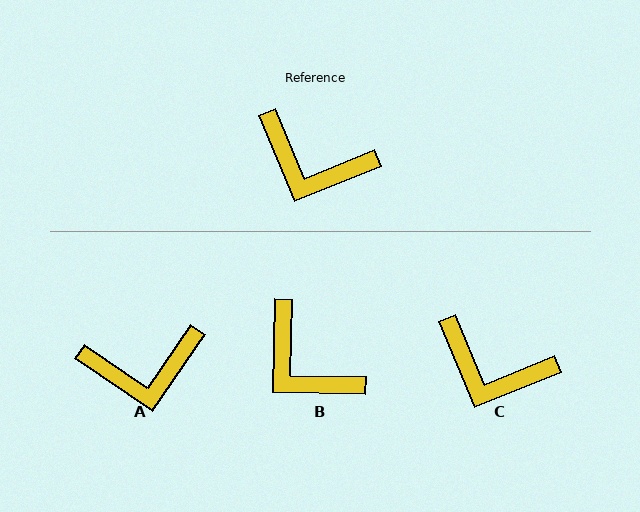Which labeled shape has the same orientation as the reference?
C.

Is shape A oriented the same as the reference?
No, it is off by about 33 degrees.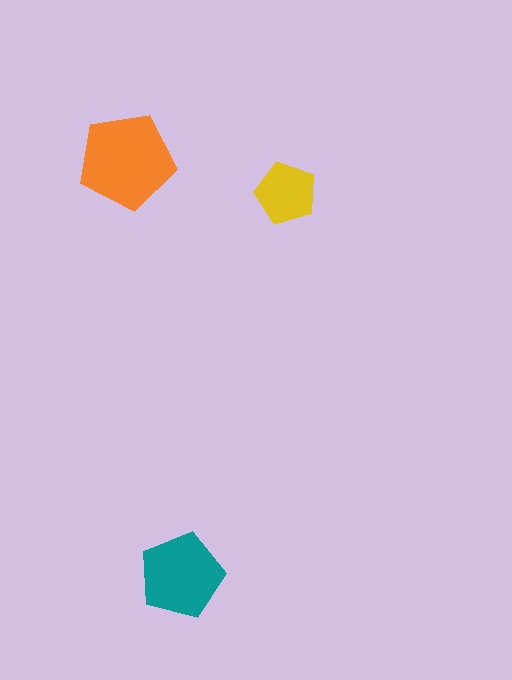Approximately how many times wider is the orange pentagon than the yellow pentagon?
About 1.5 times wider.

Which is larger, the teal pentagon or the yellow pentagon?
The teal one.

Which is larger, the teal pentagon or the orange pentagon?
The orange one.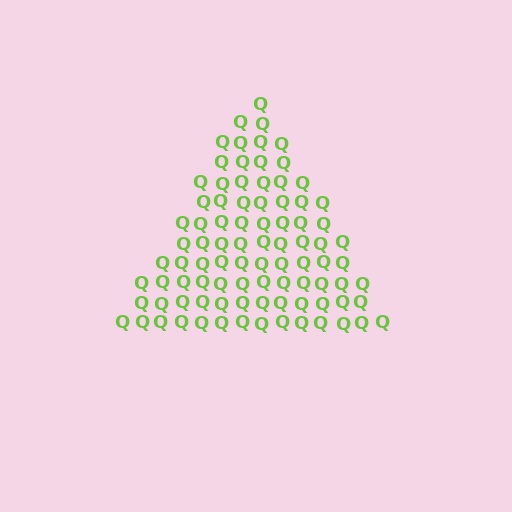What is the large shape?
The large shape is a triangle.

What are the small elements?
The small elements are letter Q's.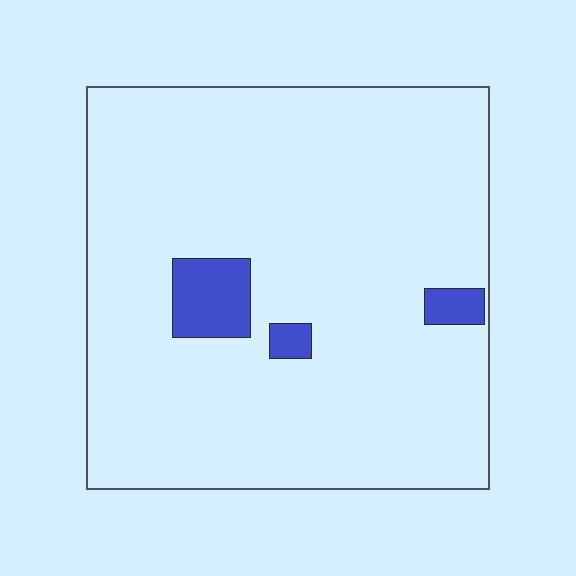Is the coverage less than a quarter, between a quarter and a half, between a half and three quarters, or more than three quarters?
Less than a quarter.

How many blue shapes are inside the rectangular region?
3.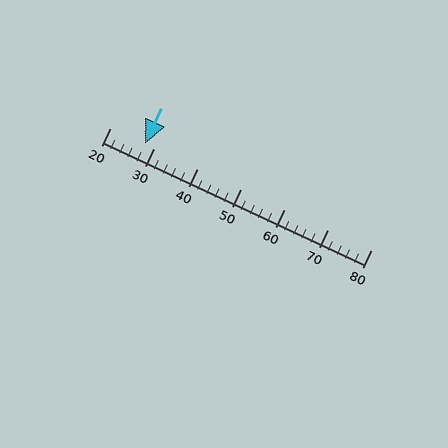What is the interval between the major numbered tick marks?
The major tick marks are spaced 10 units apart.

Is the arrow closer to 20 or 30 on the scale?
The arrow is closer to 30.